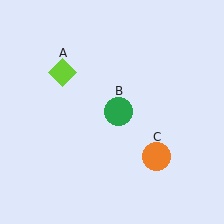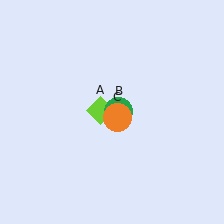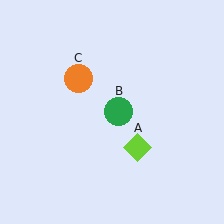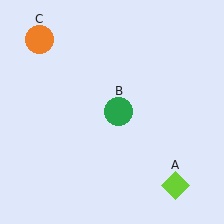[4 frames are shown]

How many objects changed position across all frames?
2 objects changed position: lime diamond (object A), orange circle (object C).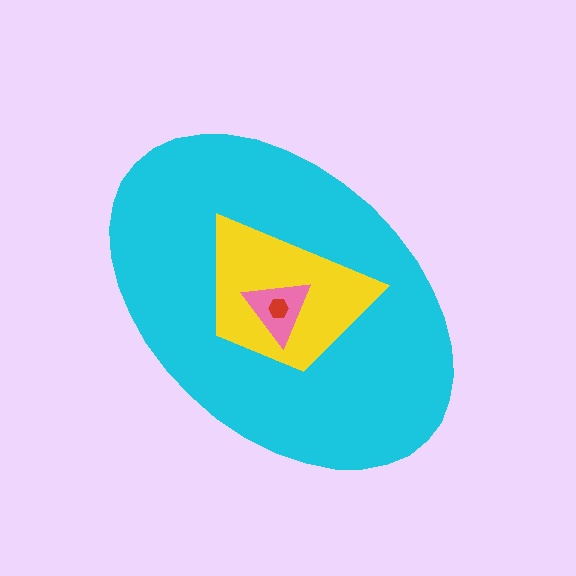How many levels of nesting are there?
4.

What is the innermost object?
The red hexagon.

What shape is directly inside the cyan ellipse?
The yellow trapezoid.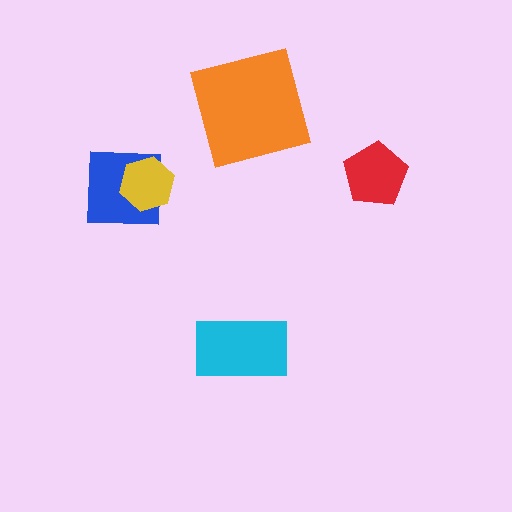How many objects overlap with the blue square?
1 object overlaps with the blue square.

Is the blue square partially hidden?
Yes, it is partially covered by another shape.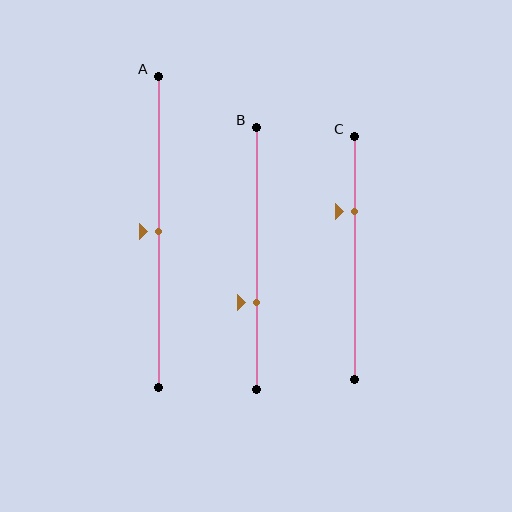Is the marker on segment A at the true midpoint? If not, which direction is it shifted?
Yes, the marker on segment A is at the true midpoint.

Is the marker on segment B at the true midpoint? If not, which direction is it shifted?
No, the marker on segment B is shifted downward by about 17% of the segment length.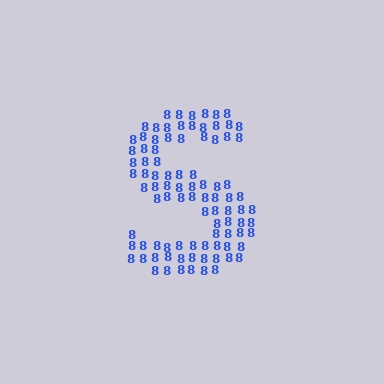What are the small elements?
The small elements are digit 8's.